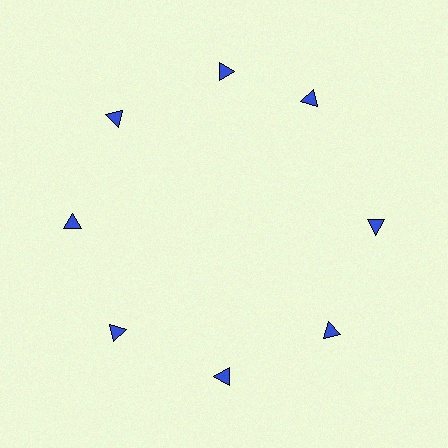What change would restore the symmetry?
The symmetry would be restored by rotating it back into even spacing with its neighbors so that all 8 triangles sit at equal angles and equal distance from the center.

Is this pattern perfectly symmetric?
No. The 8 blue triangles are arranged in a ring, but one element near the 2 o'clock position is rotated out of alignment along the ring, breaking the 8-fold rotational symmetry.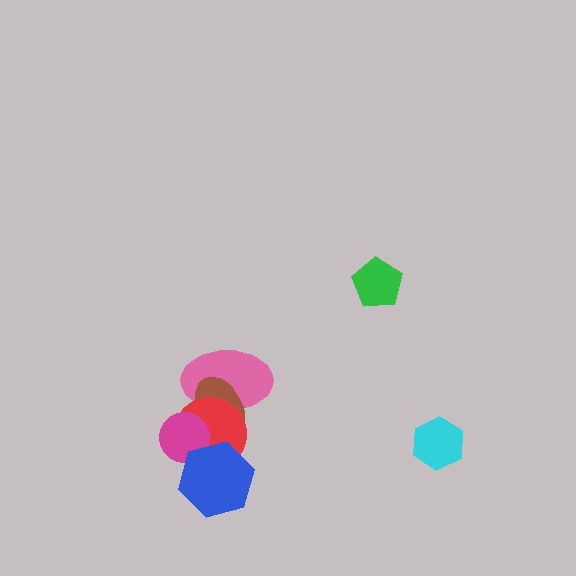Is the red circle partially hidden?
Yes, it is partially covered by another shape.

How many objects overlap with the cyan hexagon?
0 objects overlap with the cyan hexagon.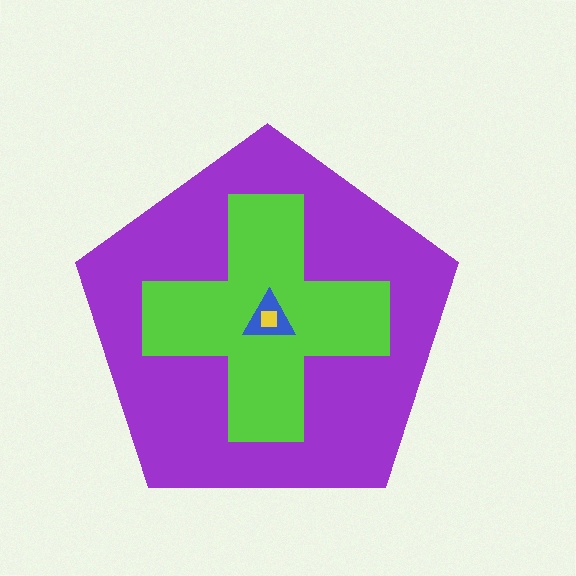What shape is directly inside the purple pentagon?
The lime cross.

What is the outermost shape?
The purple pentagon.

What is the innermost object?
The yellow square.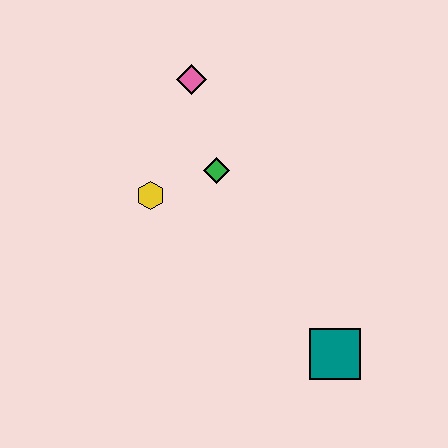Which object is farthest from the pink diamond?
The teal square is farthest from the pink diamond.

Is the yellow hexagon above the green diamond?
No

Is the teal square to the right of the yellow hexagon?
Yes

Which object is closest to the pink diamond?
The green diamond is closest to the pink diamond.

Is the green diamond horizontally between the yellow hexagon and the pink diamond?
No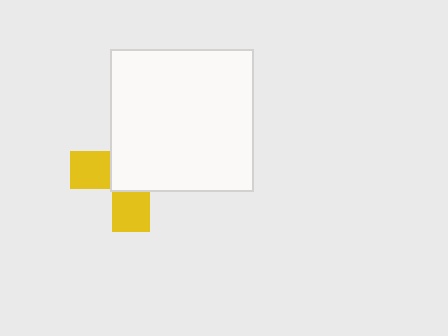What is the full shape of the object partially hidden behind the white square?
The partially hidden object is a yellow cross.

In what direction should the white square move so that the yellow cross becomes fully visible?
The white square should move toward the upper-right. That is the shortest direction to clear the overlap and leave the yellow cross fully visible.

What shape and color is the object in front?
The object in front is a white square.